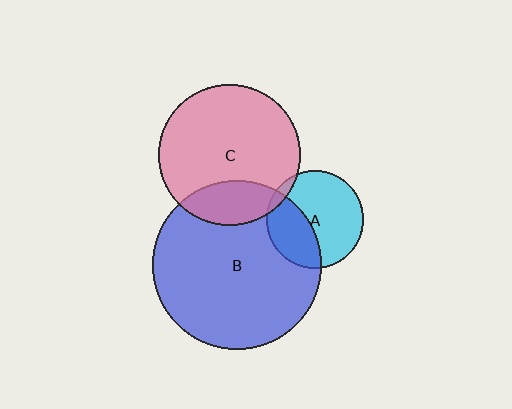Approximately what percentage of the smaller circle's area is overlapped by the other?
Approximately 35%.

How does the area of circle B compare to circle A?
Approximately 3.0 times.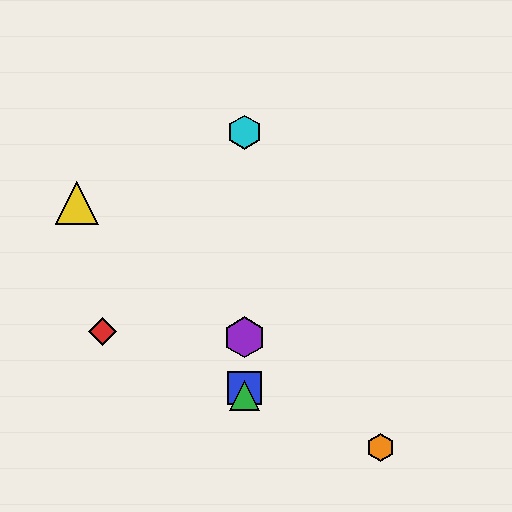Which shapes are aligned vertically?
The blue square, the green triangle, the purple hexagon, the cyan hexagon are aligned vertically.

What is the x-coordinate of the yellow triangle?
The yellow triangle is at x≈77.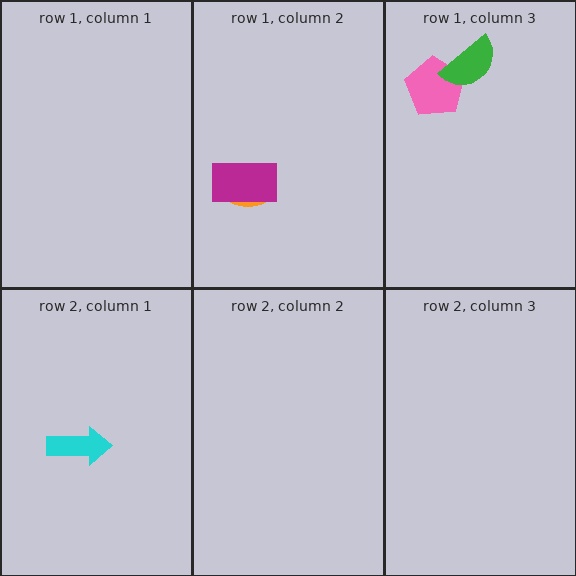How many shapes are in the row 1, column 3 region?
2.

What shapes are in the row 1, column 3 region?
The pink pentagon, the green semicircle.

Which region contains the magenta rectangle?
The row 1, column 2 region.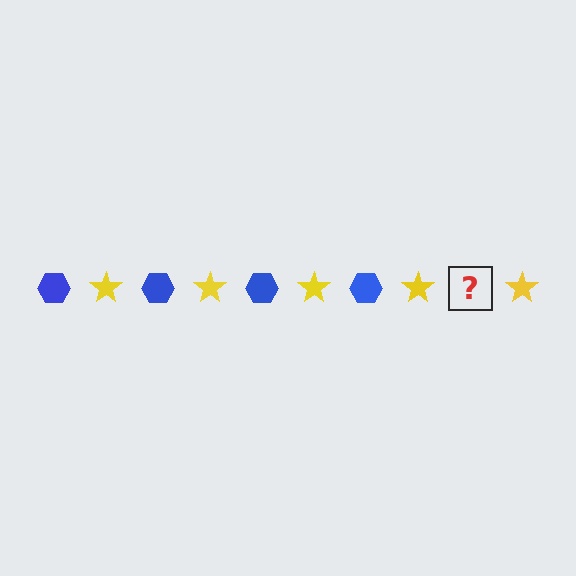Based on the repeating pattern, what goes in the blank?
The blank should be a blue hexagon.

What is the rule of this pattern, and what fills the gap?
The rule is that the pattern alternates between blue hexagon and yellow star. The gap should be filled with a blue hexagon.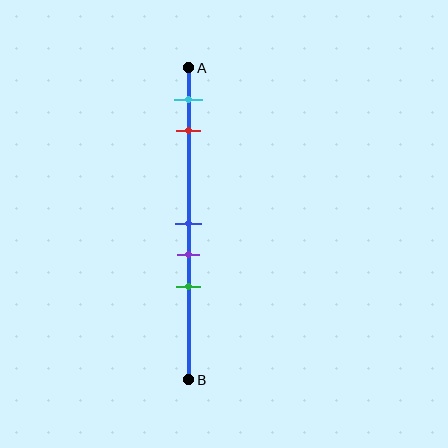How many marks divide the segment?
There are 5 marks dividing the segment.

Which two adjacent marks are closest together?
The blue and purple marks are the closest adjacent pair.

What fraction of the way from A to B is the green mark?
The green mark is approximately 70% (0.7) of the way from A to B.